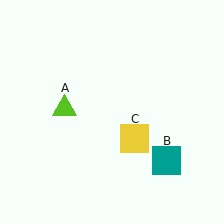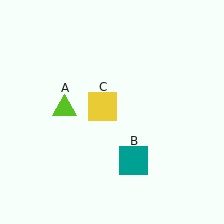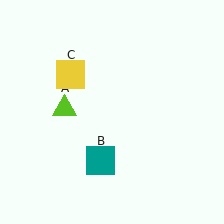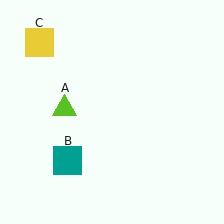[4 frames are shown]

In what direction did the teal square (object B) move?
The teal square (object B) moved left.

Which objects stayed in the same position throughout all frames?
Lime triangle (object A) remained stationary.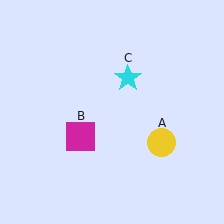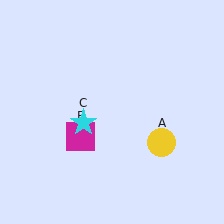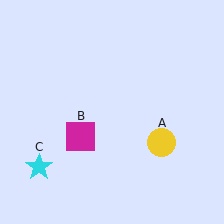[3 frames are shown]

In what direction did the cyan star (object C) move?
The cyan star (object C) moved down and to the left.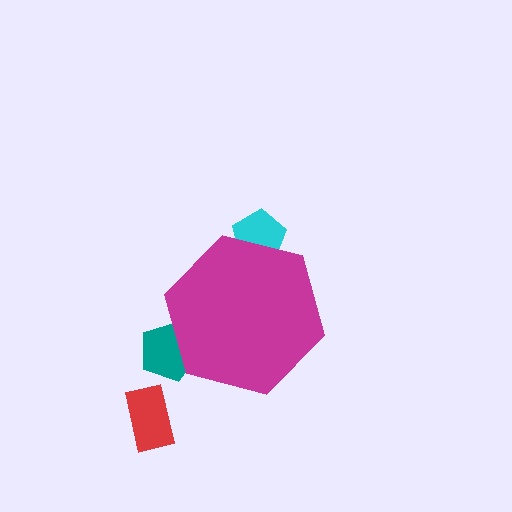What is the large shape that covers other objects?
A magenta hexagon.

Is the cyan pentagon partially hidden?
Yes, the cyan pentagon is partially hidden behind the magenta hexagon.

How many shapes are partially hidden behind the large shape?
2 shapes are partially hidden.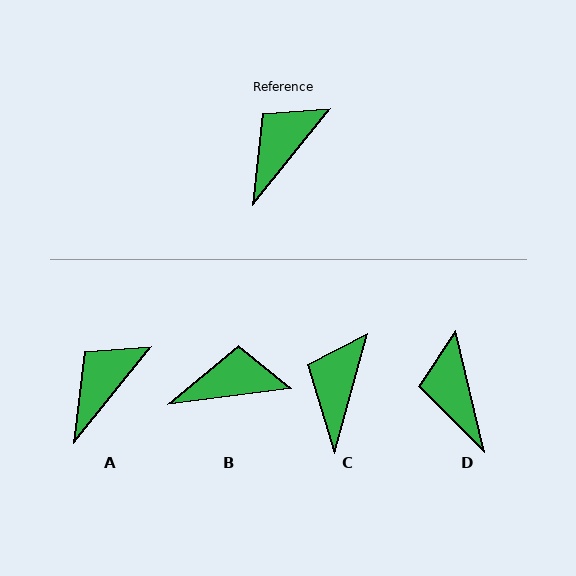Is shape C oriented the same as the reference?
No, it is off by about 23 degrees.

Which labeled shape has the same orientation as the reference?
A.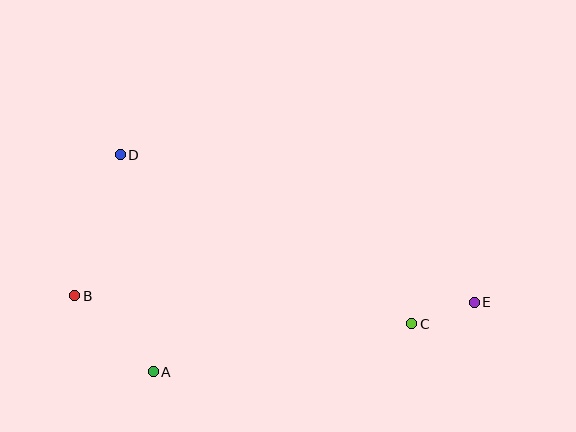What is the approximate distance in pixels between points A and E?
The distance between A and E is approximately 328 pixels.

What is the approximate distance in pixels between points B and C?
The distance between B and C is approximately 338 pixels.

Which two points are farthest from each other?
Points B and E are farthest from each other.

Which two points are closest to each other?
Points C and E are closest to each other.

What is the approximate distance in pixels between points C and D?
The distance between C and D is approximately 337 pixels.